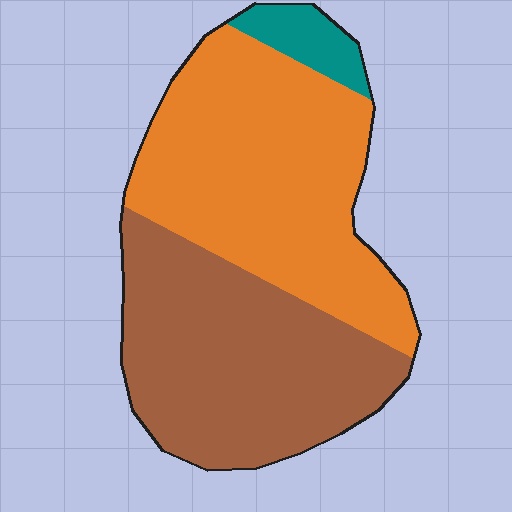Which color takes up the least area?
Teal, at roughly 5%.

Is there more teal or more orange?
Orange.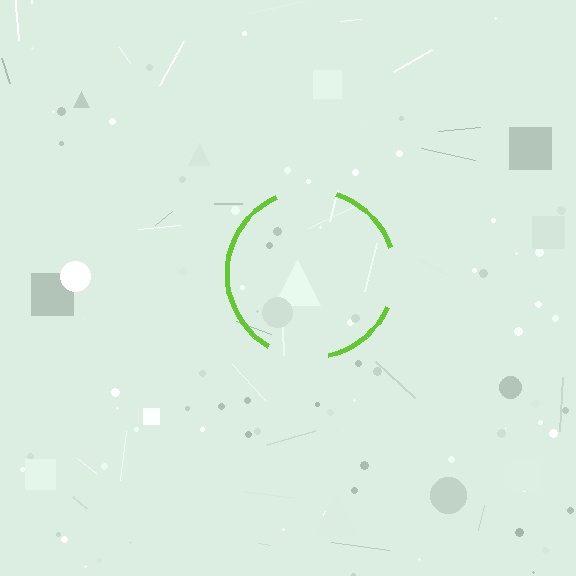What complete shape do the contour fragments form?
The contour fragments form a circle.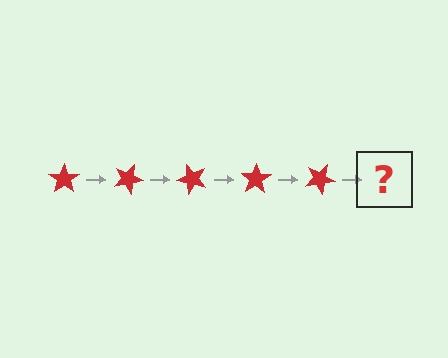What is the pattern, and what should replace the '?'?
The pattern is that the star rotates 25 degrees each step. The '?' should be a red star rotated 125 degrees.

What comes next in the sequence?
The next element should be a red star rotated 125 degrees.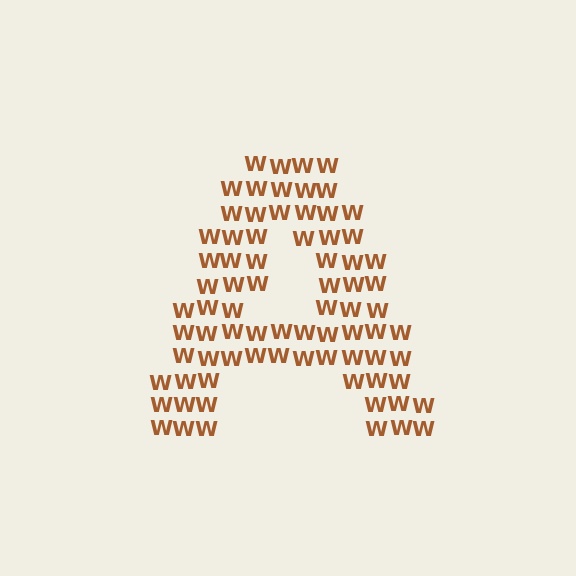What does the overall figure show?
The overall figure shows the letter A.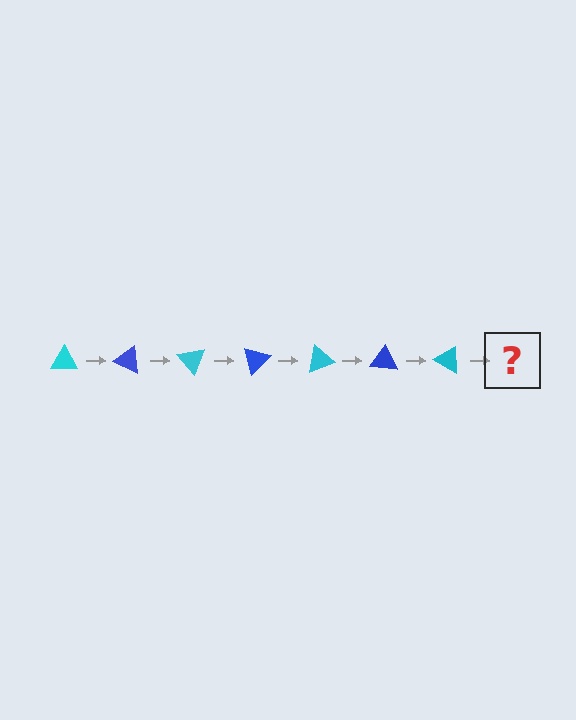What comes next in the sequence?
The next element should be a blue triangle, rotated 175 degrees from the start.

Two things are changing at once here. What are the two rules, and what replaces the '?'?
The two rules are that it rotates 25 degrees each step and the color cycles through cyan and blue. The '?' should be a blue triangle, rotated 175 degrees from the start.